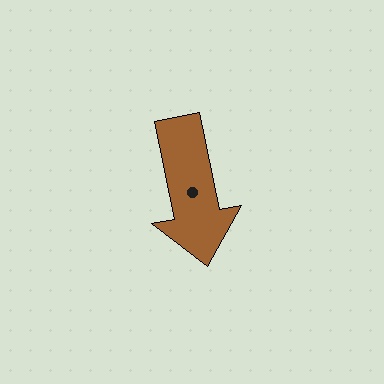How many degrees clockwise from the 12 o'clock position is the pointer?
Approximately 168 degrees.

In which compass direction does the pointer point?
South.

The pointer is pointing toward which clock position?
Roughly 6 o'clock.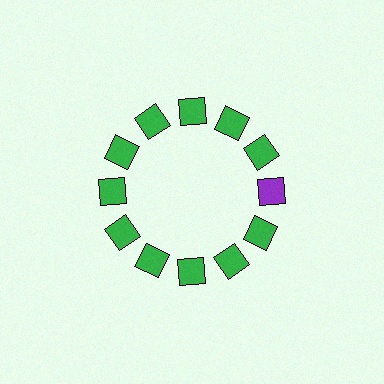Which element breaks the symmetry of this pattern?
The purple square at roughly the 3 o'clock position breaks the symmetry. All other shapes are green squares.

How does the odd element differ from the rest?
It has a different color: purple instead of green.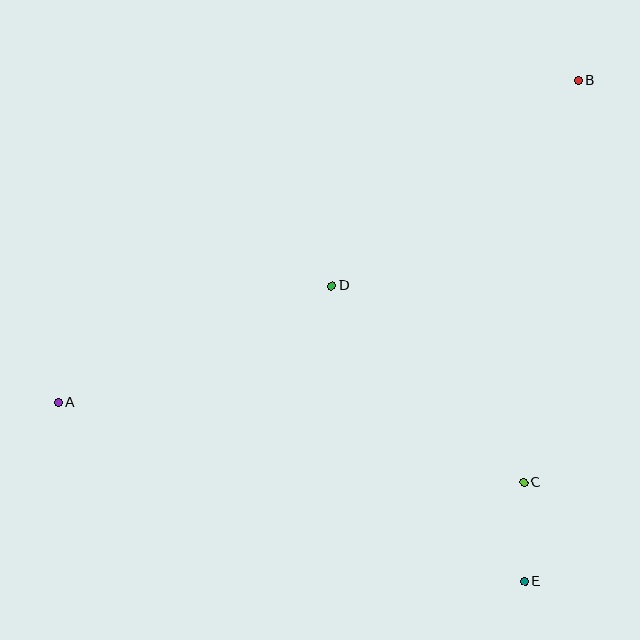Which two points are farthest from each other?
Points A and B are farthest from each other.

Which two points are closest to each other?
Points C and E are closest to each other.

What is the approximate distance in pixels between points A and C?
The distance between A and C is approximately 473 pixels.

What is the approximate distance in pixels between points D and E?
The distance between D and E is approximately 353 pixels.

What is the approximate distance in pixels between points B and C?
The distance between B and C is approximately 406 pixels.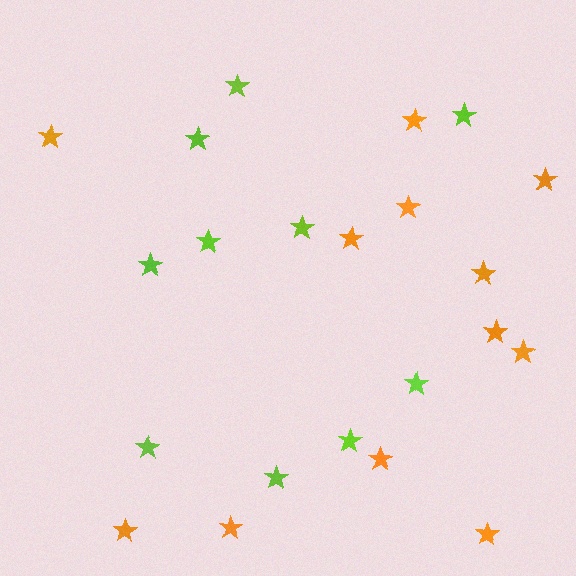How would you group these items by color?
There are 2 groups: one group of lime stars (10) and one group of orange stars (12).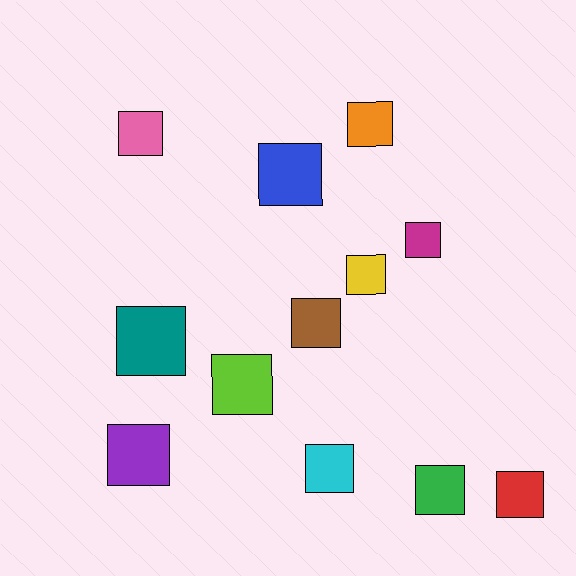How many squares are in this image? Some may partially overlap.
There are 12 squares.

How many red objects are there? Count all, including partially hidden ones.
There is 1 red object.